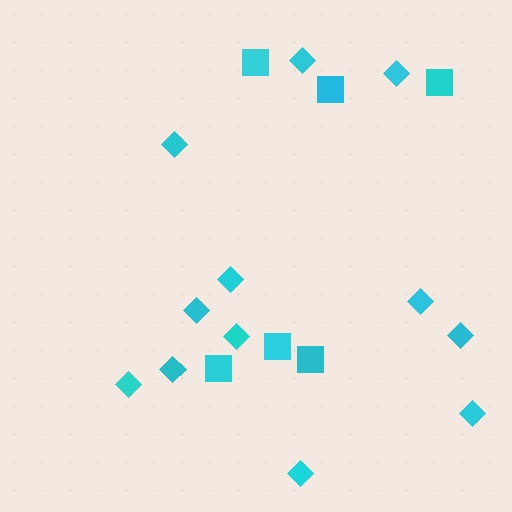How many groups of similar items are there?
There are 2 groups: one group of diamonds (12) and one group of squares (6).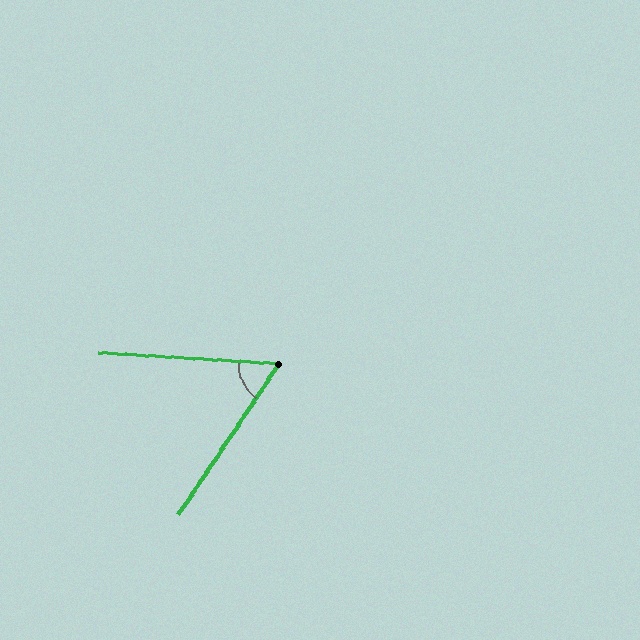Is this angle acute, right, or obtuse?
It is acute.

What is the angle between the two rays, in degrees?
Approximately 60 degrees.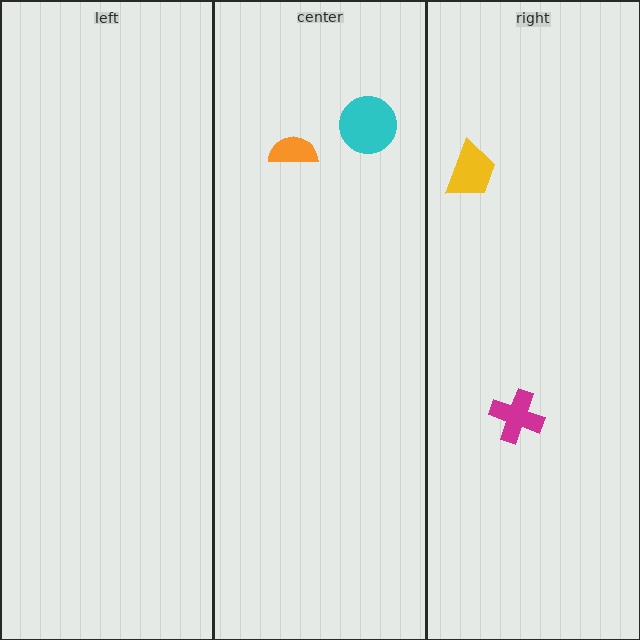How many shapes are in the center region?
2.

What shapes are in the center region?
The orange semicircle, the cyan circle.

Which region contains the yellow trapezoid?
The right region.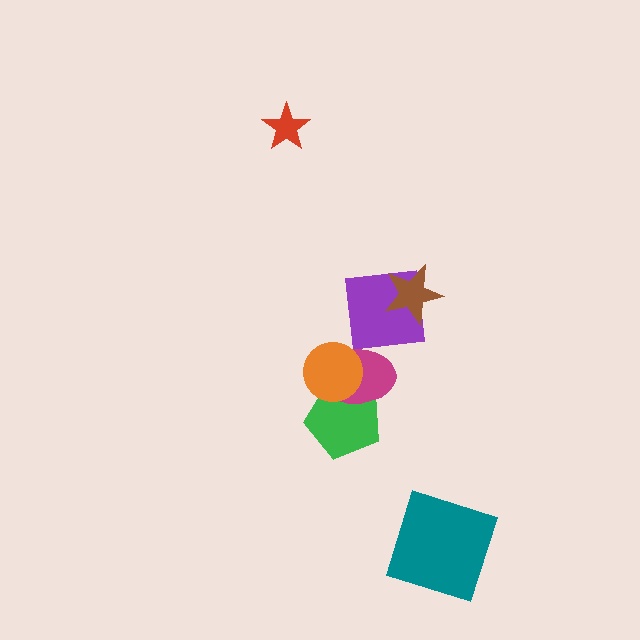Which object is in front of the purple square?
The brown star is in front of the purple square.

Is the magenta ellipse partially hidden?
Yes, it is partially covered by another shape.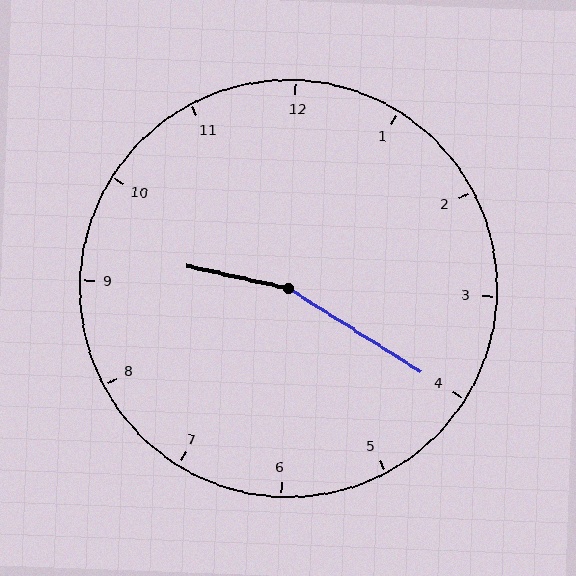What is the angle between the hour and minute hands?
Approximately 160 degrees.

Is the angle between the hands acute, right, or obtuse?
It is obtuse.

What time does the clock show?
9:20.